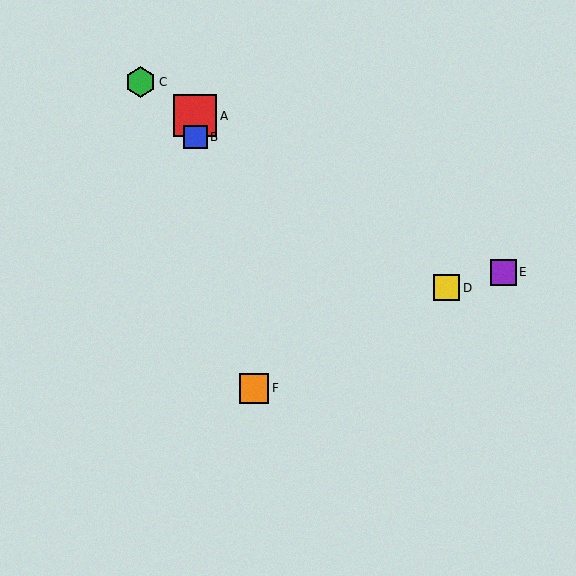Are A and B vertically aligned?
Yes, both are at x≈195.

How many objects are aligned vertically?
2 objects (A, B) are aligned vertically.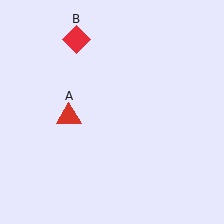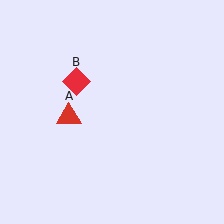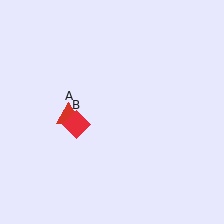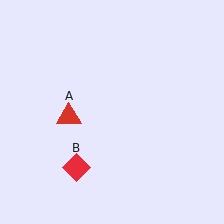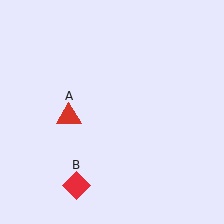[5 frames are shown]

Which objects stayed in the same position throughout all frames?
Red triangle (object A) remained stationary.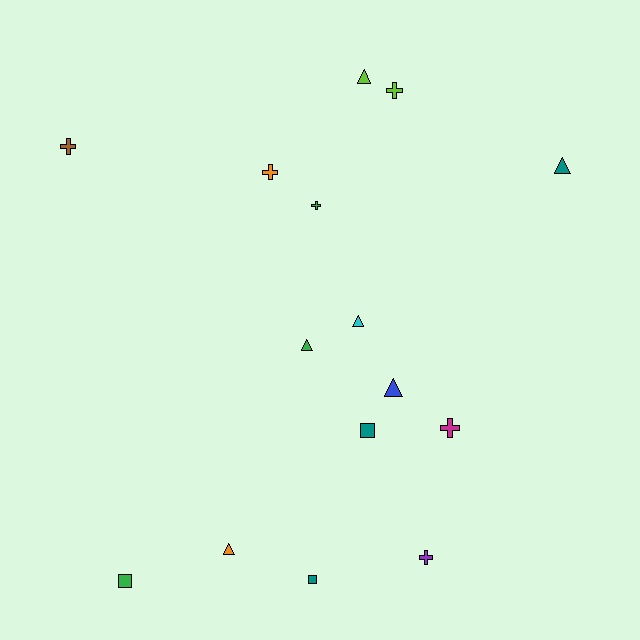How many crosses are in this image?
There are 6 crosses.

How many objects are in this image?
There are 15 objects.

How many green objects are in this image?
There are 3 green objects.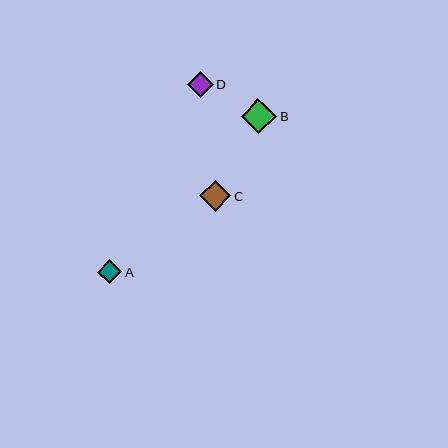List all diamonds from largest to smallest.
From largest to smallest: B, C, D, A.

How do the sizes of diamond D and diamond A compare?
Diamond D and diamond A are approximately the same size.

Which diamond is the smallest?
Diamond A is the smallest with a size of approximately 24 pixels.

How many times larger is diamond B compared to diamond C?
Diamond B is approximately 1.1 times the size of diamond C.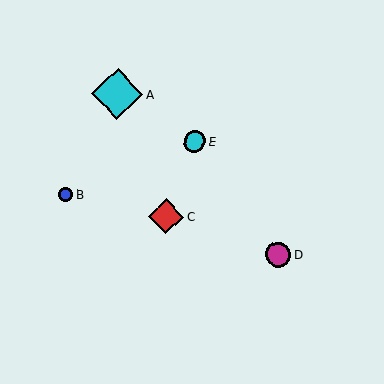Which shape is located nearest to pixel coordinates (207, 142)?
The cyan circle (labeled E) at (195, 142) is nearest to that location.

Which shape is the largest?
The cyan diamond (labeled A) is the largest.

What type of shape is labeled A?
Shape A is a cyan diamond.